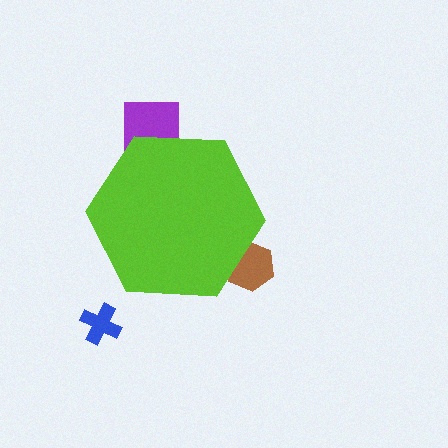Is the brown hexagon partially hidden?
Yes, the brown hexagon is partially hidden behind the lime hexagon.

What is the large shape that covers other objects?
A lime hexagon.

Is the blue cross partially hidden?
No, the blue cross is fully visible.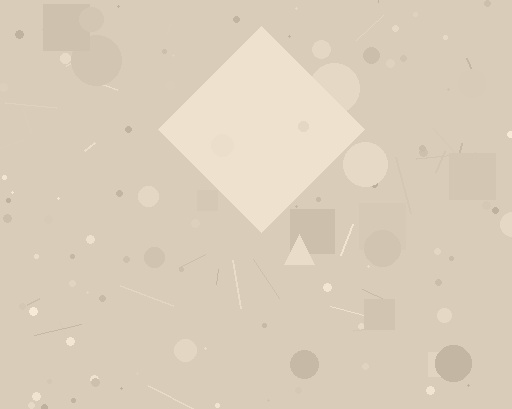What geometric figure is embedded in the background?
A diamond is embedded in the background.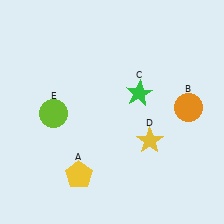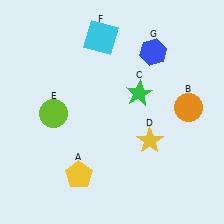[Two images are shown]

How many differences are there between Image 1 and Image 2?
There are 2 differences between the two images.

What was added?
A cyan square (F), a blue hexagon (G) were added in Image 2.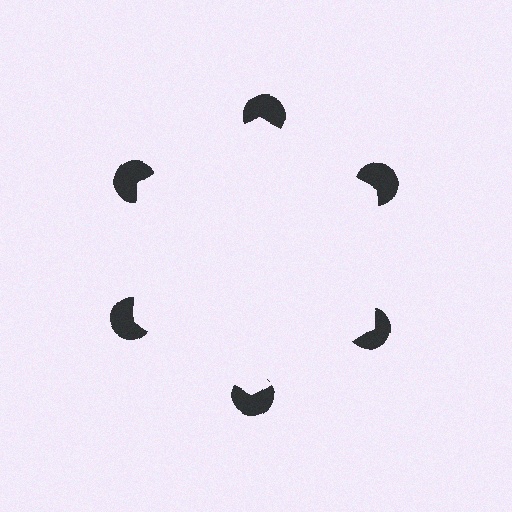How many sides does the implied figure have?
6 sides.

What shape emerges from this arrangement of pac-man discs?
An illusory hexagon — its edges are inferred from the aligned wedge cuts in the pac-man discs, not physically drawn.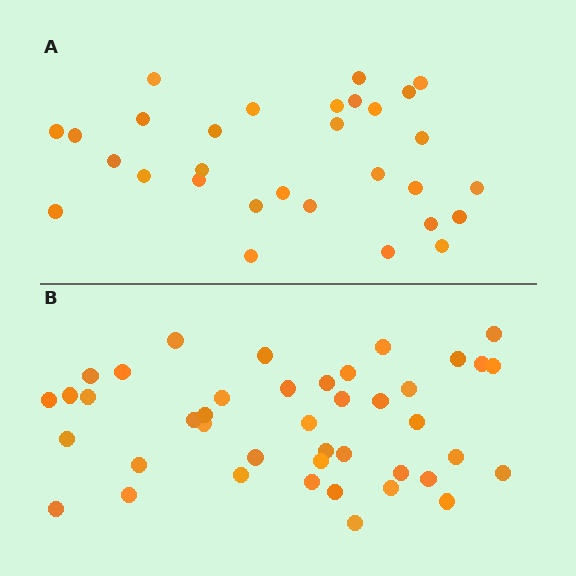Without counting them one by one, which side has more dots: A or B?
Region B (the bottom region) has more dots.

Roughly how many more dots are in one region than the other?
Region B has roughly 12 or so more dots than region A.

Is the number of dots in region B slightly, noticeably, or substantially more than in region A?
Region B has noticeably more, but not dramatically so. The ratio is roughly 1.4 to 1.